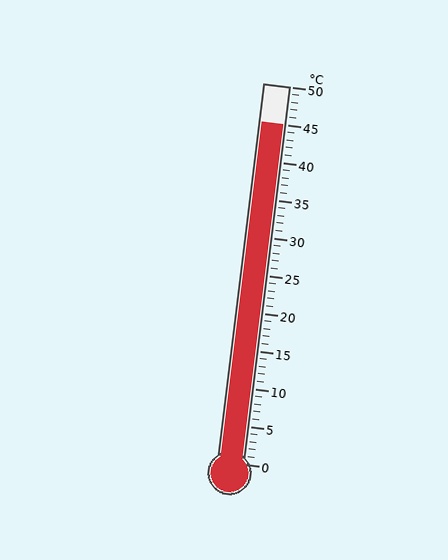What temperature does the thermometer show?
The thermometer shows approximately 45°C.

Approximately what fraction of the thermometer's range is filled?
The thermometer is filled to approximately 90% of its range.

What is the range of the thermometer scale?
The thermometer scale ranges from 0°C to 50°C.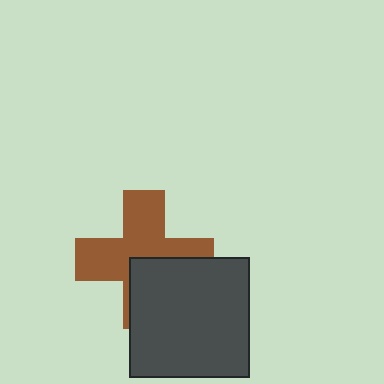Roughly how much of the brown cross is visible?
About half of it is visible (roughly 63%).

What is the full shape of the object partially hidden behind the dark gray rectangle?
The partially hidden object is a brown cross.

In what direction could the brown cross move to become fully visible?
The brown cross could move toward the upper-left. That would shift it out from behind the dark gray rectangle entirely.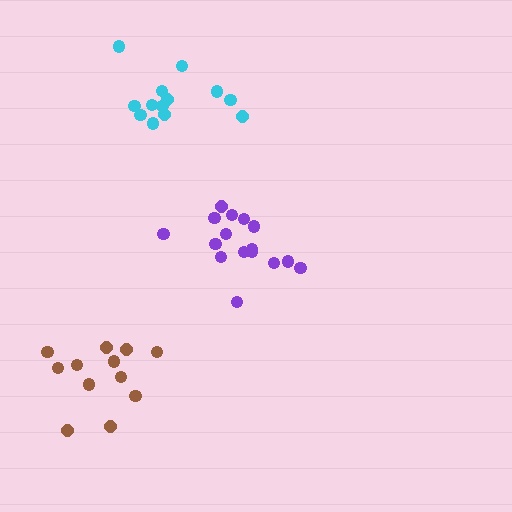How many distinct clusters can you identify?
There are 3 distinct clusters.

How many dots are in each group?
Group 1: 12 dots, Group 2: 13 dots, Group 3: 16 dots (41 total).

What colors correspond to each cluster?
The clusters are colored: brown, cyan, purple.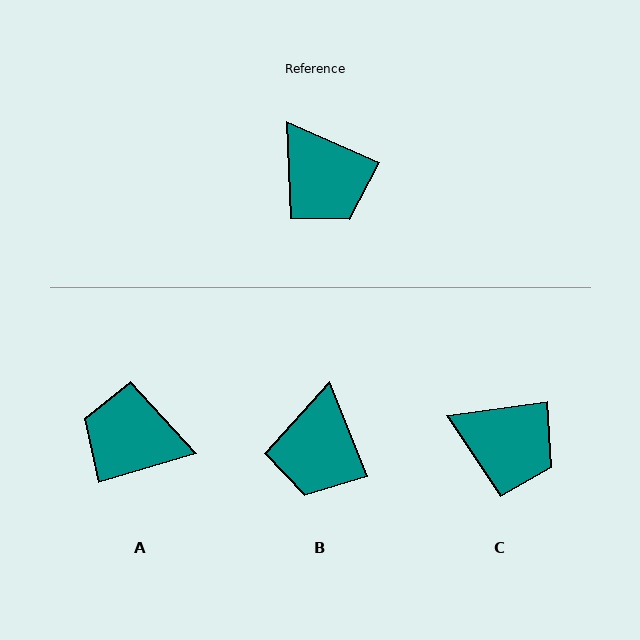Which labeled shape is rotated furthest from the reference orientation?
A, about 140 degrees away.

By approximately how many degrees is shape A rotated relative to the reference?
Approximately 140 degrees clockwise.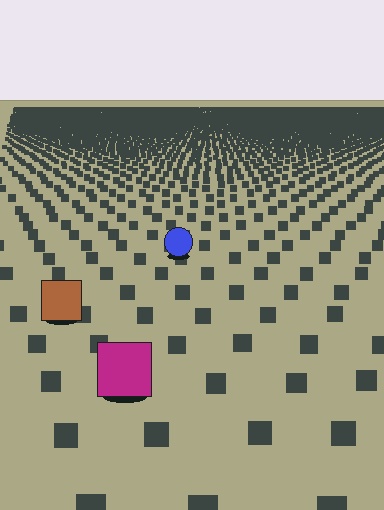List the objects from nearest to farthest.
From nearest to farthest: the magenta square, the brown square, the blue circle.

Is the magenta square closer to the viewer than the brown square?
Yes. The magenta square is closer — you can tell from the texture gradient: the ground texture is coarser near it.